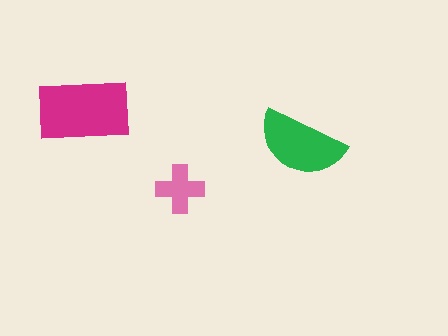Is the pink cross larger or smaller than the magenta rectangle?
Smaller.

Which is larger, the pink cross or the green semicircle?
The green semicircle.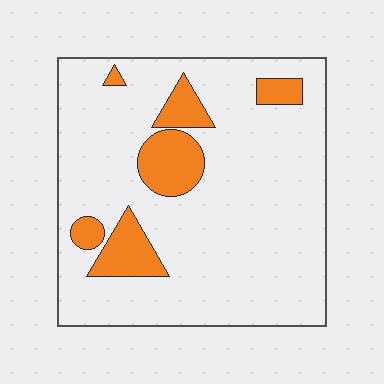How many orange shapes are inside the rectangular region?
6.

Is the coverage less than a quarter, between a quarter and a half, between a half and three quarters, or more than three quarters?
Less than a quarter.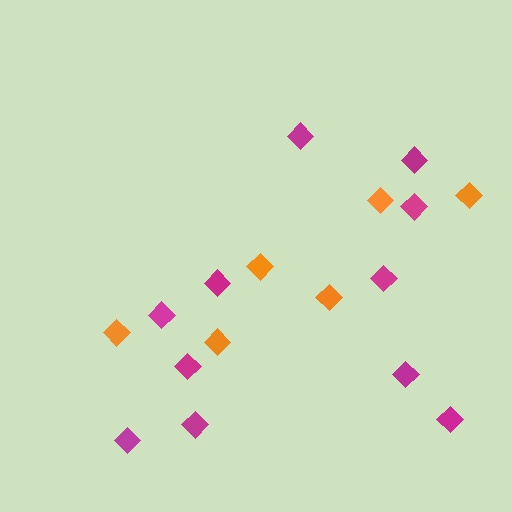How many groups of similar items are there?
There are 2 groups: one group of magenta diamonds (11) and one group of orange diamonds (6).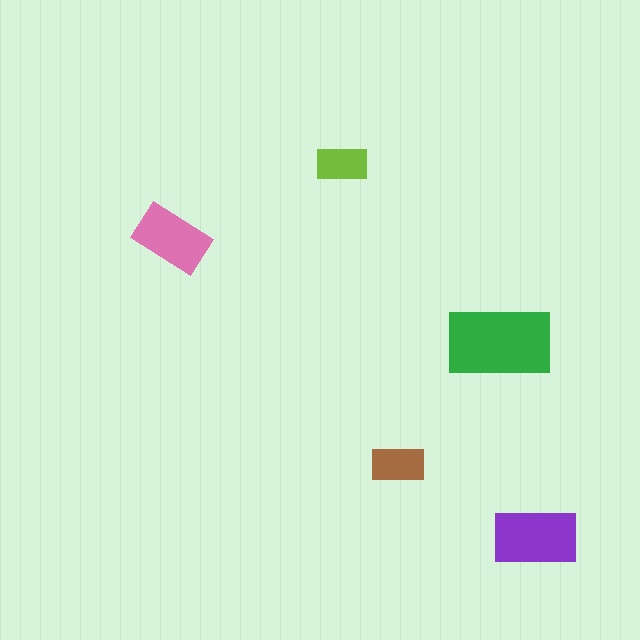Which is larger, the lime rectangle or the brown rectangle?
The brown one.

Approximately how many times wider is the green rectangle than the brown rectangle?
About 2 times wider.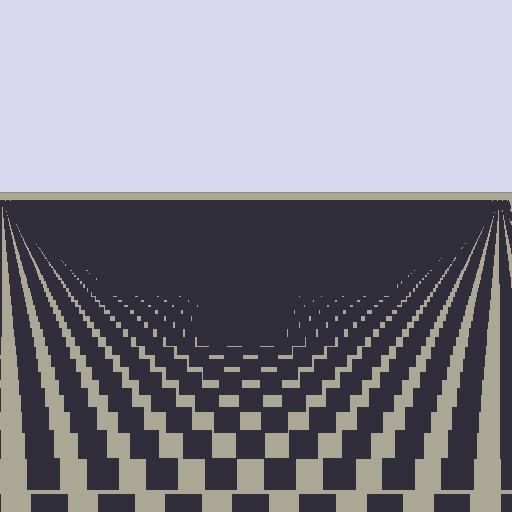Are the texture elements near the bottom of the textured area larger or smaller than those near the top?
Larger. Near the bottom, elements are closer to the viewer and appear at a bigger on-screen size.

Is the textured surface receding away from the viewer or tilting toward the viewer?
The surface is receding away from the viewer. Texture elements get smaller and denser toward the top.